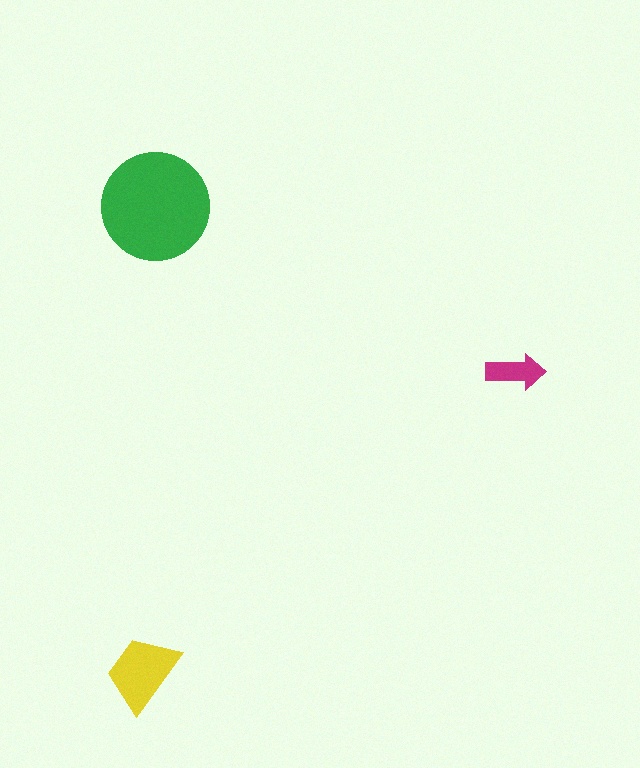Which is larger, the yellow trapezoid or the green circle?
The green circle.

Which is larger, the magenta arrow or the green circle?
The green circle.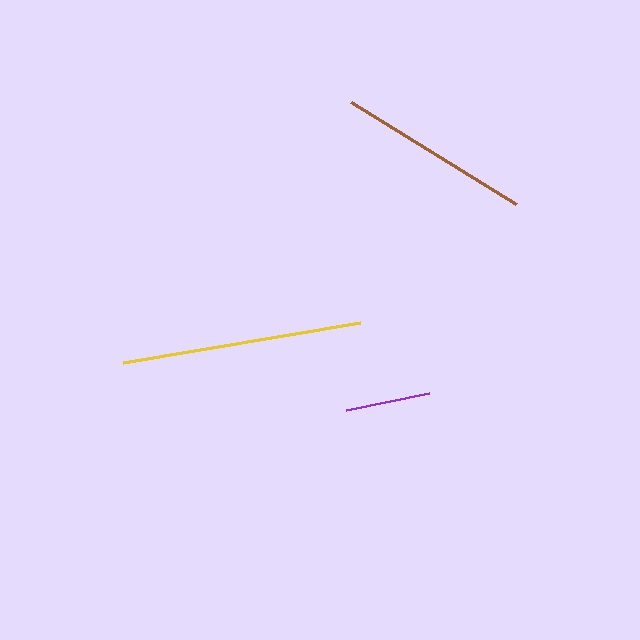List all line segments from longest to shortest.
From longest to shortest: yellow, brown, purple.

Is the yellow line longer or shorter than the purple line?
The yellow line is longer than the purple line.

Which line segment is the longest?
The yellow line is the longest at approximately 240 pixels.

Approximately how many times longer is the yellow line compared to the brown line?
The yellow line is approximately 1.2 times the length of the brown line.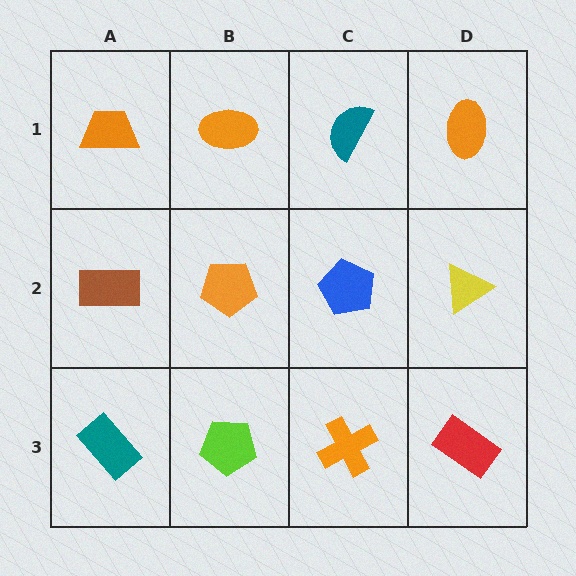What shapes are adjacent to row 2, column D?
An orange ellipse (row 1, column D), a red rectangle (row 3, column D), a blue pentagon (row 2, column C).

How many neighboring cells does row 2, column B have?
4.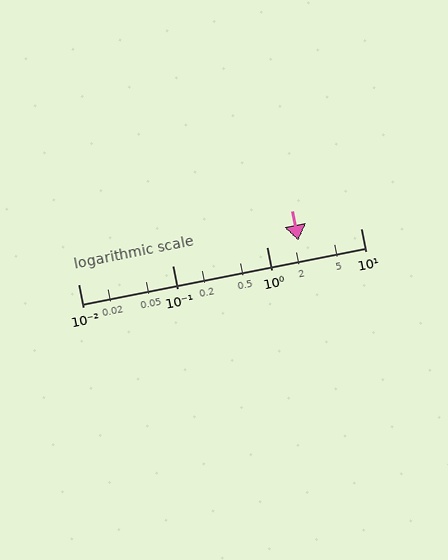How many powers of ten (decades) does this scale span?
The scale spans 3 decades, from 0.01 to 10.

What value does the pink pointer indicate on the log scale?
The pointer indicates approximately 2.2.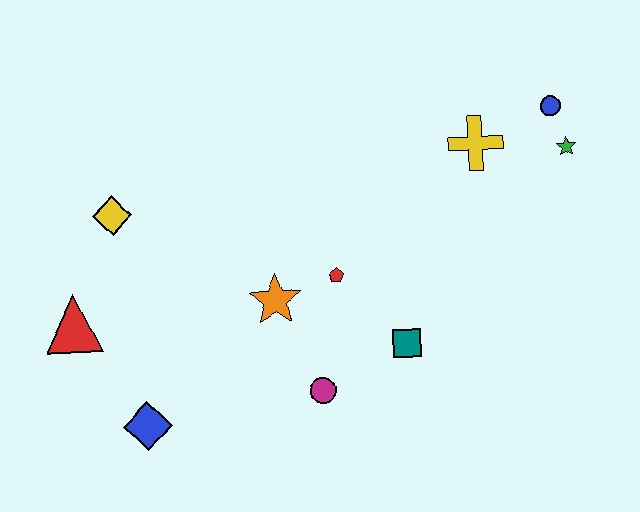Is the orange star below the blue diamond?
No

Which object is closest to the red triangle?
The yellow diamond is closest to the red triangle.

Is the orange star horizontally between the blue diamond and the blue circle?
Yes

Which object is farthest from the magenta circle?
The blue circle is farthest from the magenta circle.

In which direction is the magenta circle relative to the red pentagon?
The magenta circle is below the red pentagon.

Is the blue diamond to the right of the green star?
No